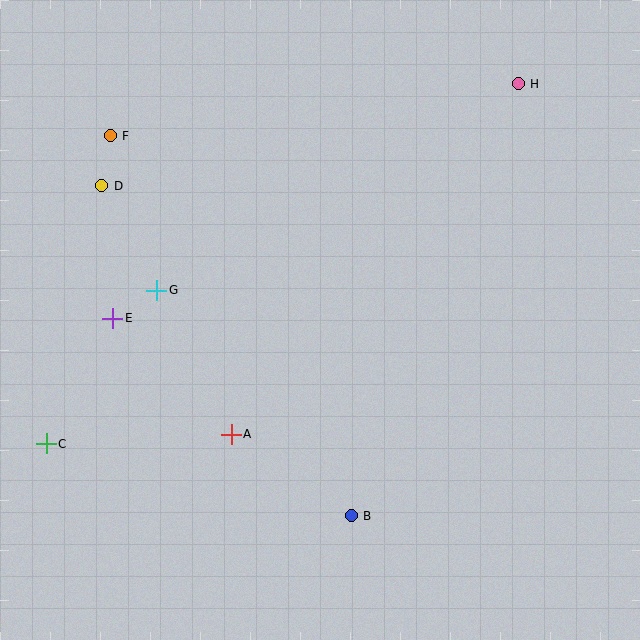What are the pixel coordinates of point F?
Point F is at (110, 136).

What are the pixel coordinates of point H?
Point H is at (518, 84).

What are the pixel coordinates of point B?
Point B is at (351, 516).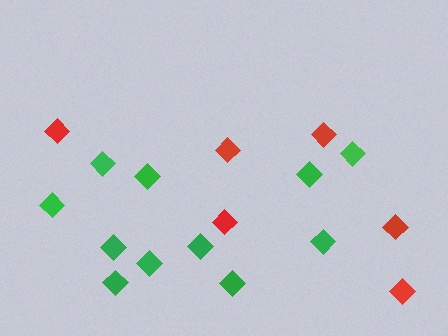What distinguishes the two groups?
There are 2 groups: one group of green diamonds (11) and one group of red diamonds (6).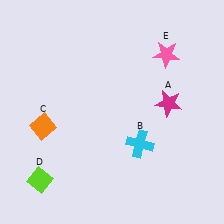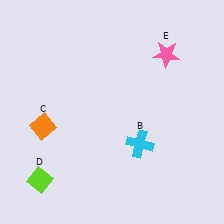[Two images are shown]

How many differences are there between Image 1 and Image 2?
There is 1 difference between the two images.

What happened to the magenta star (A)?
The magenta star (A) was removed in Image 2. It was in the top-right area of Image 1.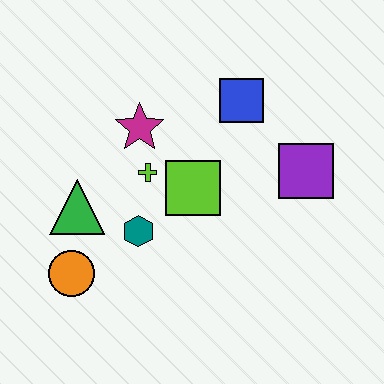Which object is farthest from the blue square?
The orange circle is farthest from the blue square.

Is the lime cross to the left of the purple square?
Yes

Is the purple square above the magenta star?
No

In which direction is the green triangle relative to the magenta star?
The green triangle is below the magenta star.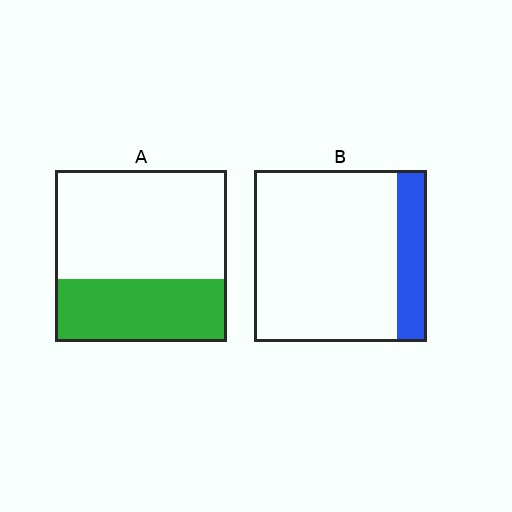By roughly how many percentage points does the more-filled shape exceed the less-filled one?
By roughly 20 percentage points (A over B).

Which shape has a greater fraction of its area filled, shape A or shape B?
Shape A.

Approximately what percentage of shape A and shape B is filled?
A is approximately 35% and B is approximately 15%.